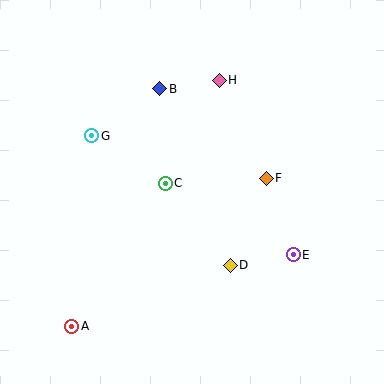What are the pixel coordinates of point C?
Point C is at (165, 183).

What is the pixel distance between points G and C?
The distance between G and C is 87 pixels.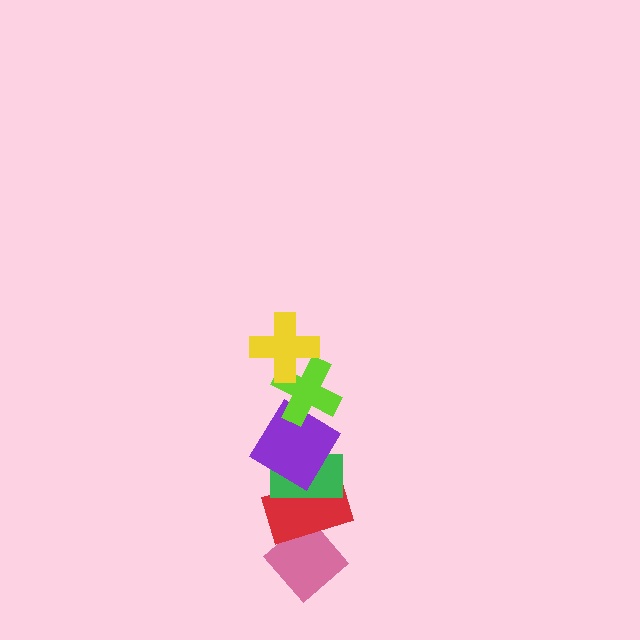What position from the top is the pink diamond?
The pink diamond is 6th from the top.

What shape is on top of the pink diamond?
The red rectangle is on top of the pink diamond.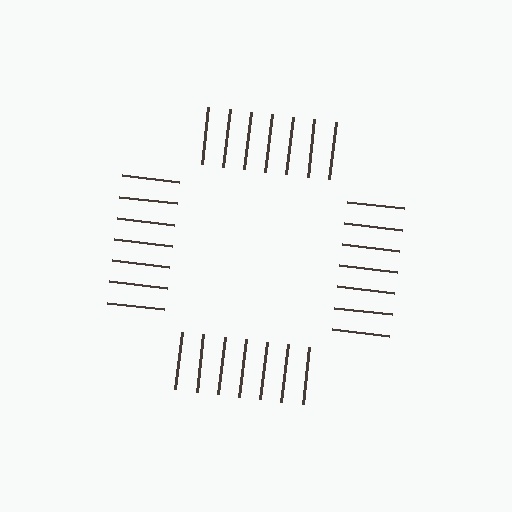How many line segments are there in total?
28 — 7 along each of the 4 edges.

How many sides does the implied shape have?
4 sides — the line-ends trace a square.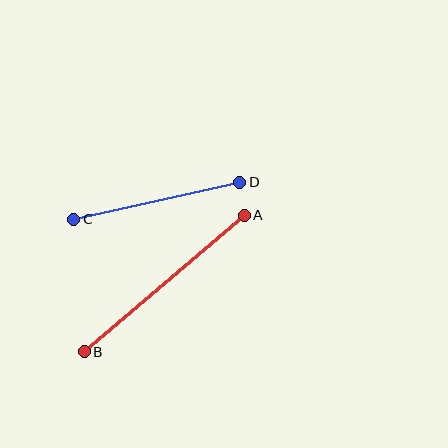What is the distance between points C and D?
The distance is approximately 170 pixels.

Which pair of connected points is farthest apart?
Points A and B are farthest apart.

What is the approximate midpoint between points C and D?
The midpoint is at approximately (157, 201) pixels.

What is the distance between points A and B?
The distance is approximately 210 pixels.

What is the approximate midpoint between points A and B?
The midpoint is at approximately (164, 284) pixels.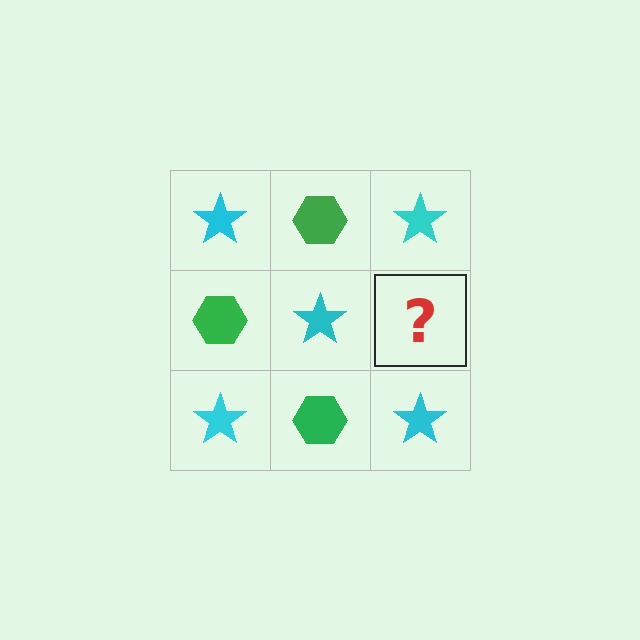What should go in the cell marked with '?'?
The missing cell should contain a green hexagon.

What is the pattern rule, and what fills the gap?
The rule is that it alternates cyan star and green hexagon in a checkerboard pattern. The gap should be filled with a green hexagon.